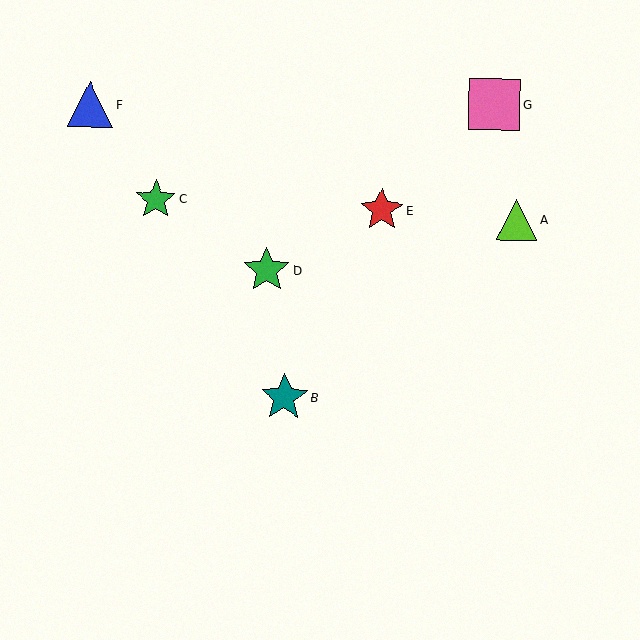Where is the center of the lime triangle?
The center of the lime triangle is at (516, 220).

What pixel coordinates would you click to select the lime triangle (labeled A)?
Click at (516, 220) to select the lime triangle A.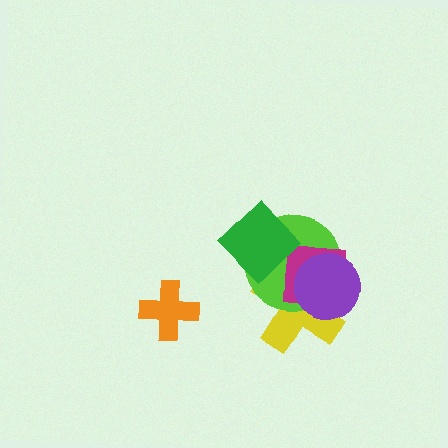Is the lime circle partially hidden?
Yes, it is partially covered by another shape.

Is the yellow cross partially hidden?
Yes, it is partially covered by another shape.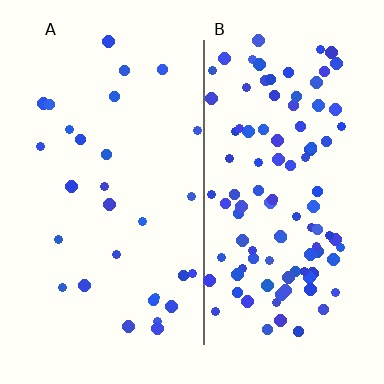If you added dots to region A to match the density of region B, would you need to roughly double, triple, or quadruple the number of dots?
Approximately quadruple.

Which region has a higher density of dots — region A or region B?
B (the right).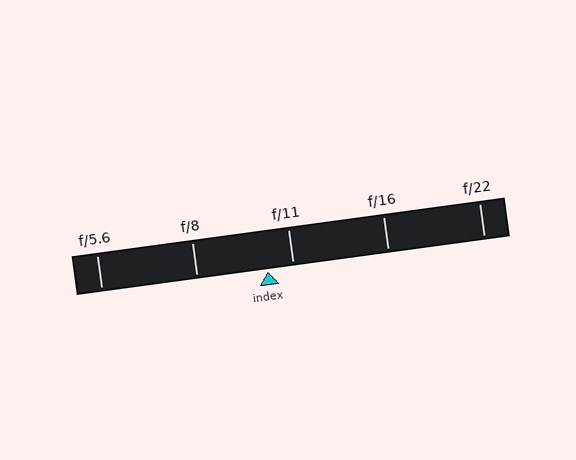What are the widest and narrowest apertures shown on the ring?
The widest aperture shown is f/5.6 and the narrowest is f/22.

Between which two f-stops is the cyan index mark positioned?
The index mark is between f/8 and f/11.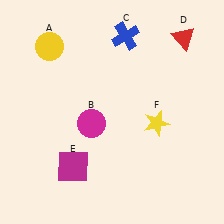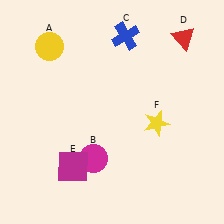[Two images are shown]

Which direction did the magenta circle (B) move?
The magenta circle (B) moved down.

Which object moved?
The magenta circle (B) moved down.